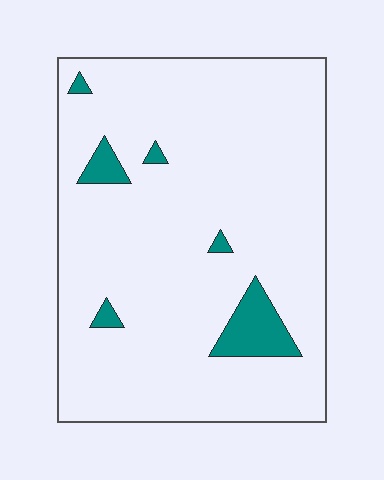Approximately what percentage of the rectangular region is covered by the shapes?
Approximately 5%.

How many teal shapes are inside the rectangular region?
6.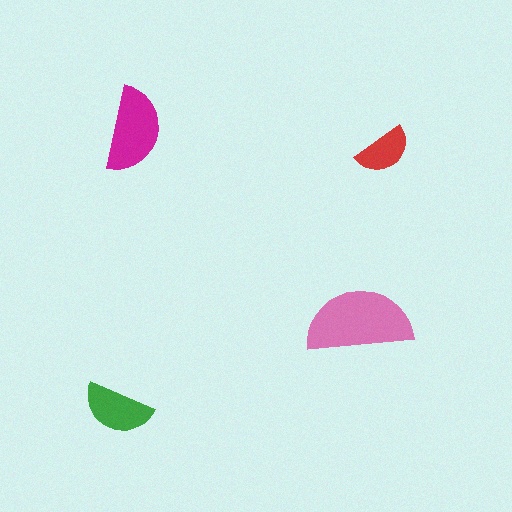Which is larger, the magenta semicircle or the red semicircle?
The magenta one.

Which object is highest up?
The magenta semicircle is topmost.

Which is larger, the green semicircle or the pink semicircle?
The pink one.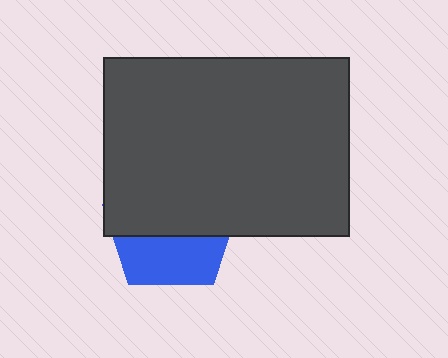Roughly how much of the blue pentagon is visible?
A small part of it is visible (roughly 39%).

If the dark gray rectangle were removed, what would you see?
You would see the complete blue pentagon.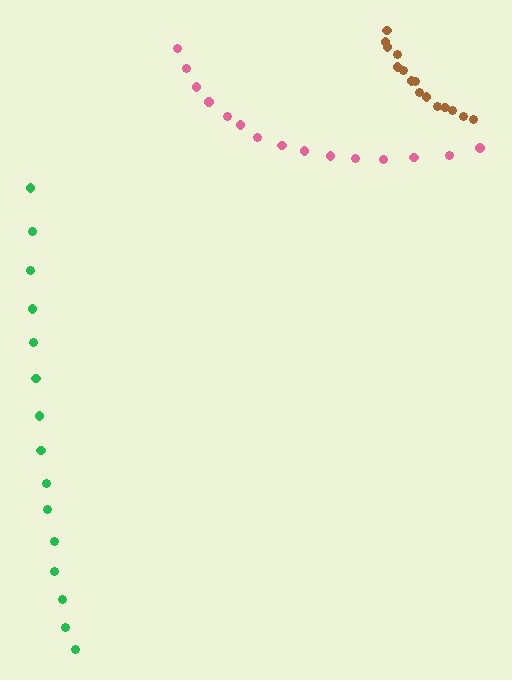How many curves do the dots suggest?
There are 3 distinct paths.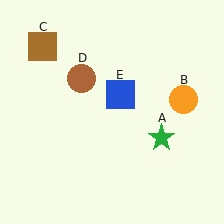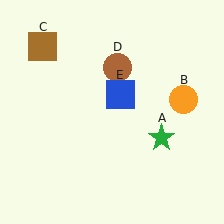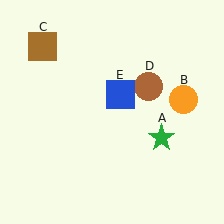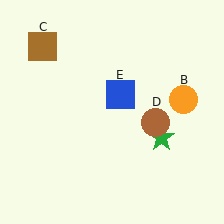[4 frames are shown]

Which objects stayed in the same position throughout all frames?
Green star (object A) and orange circle (object B) and brown square (object C) and blue square (object E) remained stationary.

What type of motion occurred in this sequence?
The brown circle (object D) rotated clockwise around the center of the scene.